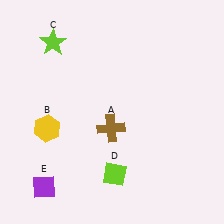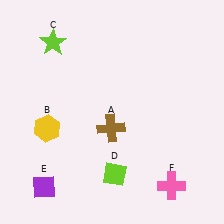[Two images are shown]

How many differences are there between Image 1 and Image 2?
There is 1 difference between the two images.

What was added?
A pink cross (F) was added in Image 2.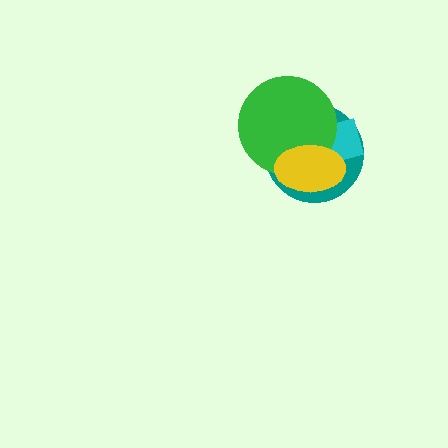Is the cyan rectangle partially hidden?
Yes, it is partially covered by another shape.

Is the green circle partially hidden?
Yes, it is partially covered by another shape.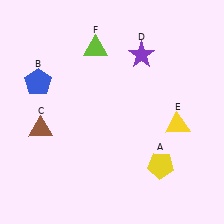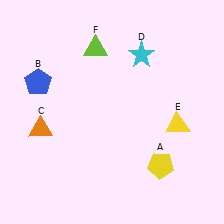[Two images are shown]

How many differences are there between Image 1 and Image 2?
There are 2 differences between the two images.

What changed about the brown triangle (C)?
In Image 1, C is brown. In Image 2, it changed to orange.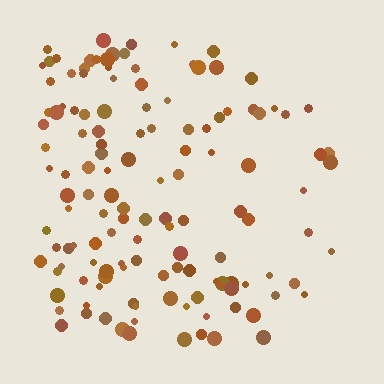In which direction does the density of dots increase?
From right to left, with the left side densest.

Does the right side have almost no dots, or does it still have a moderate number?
Still a moderate number, just noticeably fewer than the left.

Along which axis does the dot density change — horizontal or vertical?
Horizontal.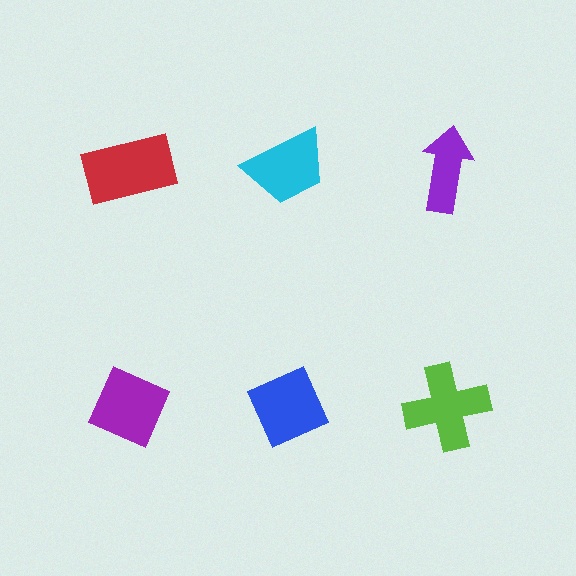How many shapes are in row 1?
3 shapes.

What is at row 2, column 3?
A lime cross.